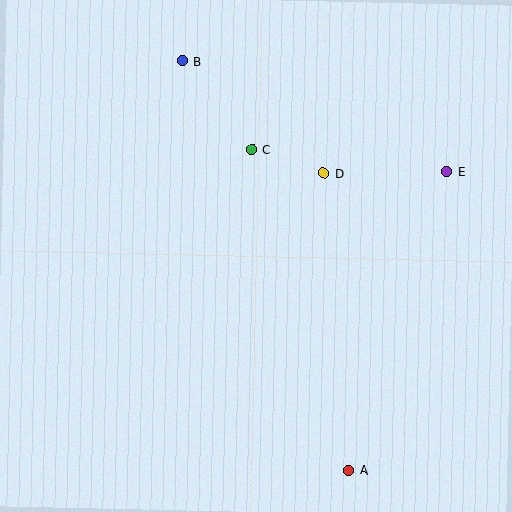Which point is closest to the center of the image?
Point C at (252, 150) is closest to the center.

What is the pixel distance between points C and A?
The distance between C and A is 335 pixels.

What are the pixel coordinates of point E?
Point E is at (446, 171).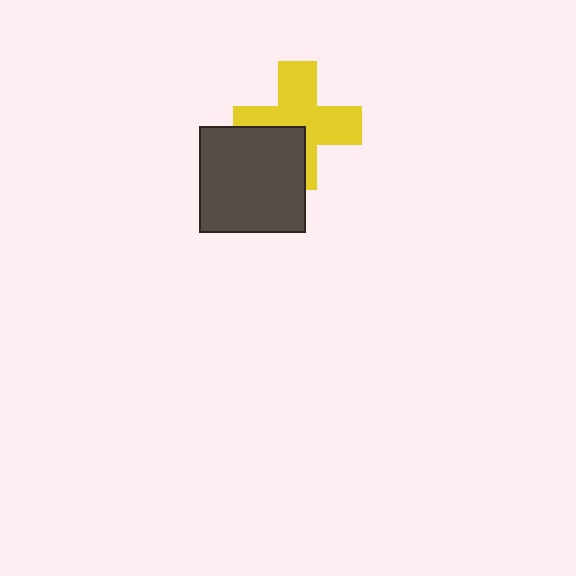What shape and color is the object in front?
The object in front is a dark gray square.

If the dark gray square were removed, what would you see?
You would see the complete yellow cross.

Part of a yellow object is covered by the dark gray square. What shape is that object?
It is a cross.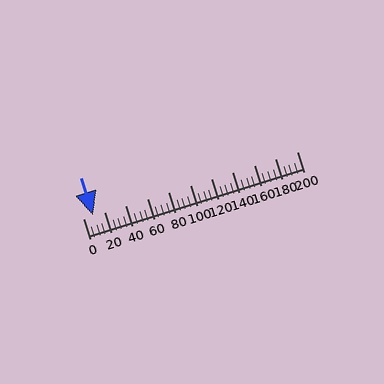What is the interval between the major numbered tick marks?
The major tick marks are spaced 20 units apart.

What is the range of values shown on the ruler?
The ruler shows values from 0 to 200.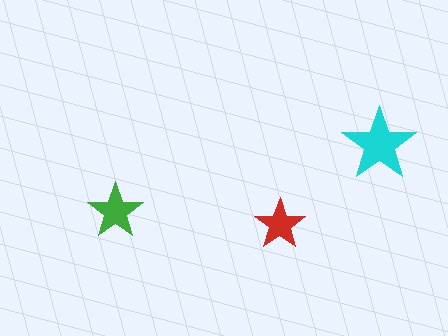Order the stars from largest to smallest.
the cyan one, the green one, the red one.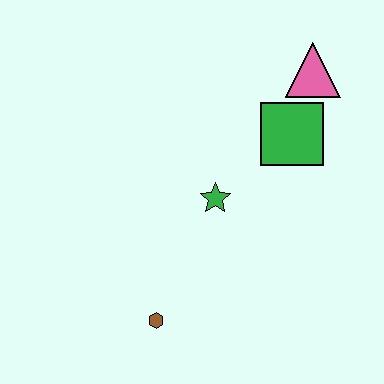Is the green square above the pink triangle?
No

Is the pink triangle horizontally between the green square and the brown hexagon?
No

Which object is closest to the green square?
The pink triangle is closest to the green square.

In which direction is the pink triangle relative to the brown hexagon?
The pink triangle is above the brown hexagon.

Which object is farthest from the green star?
The pink triangle is farthest from the green star.